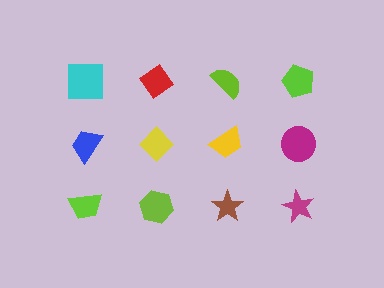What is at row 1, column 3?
A lime semicircle.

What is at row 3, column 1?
A lime trapezoid.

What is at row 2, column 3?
A yellow trapezoid.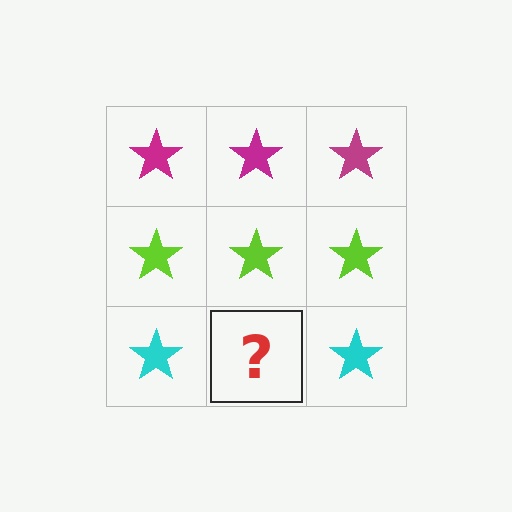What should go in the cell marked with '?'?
The missing cell should contain a cyan star.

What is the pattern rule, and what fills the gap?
The rule is that each row has a consistent color. The gap should be filled with a cyan star.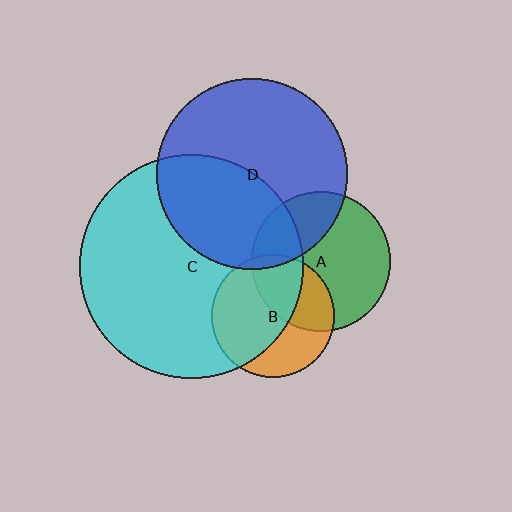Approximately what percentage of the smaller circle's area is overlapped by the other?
Approximately 30%.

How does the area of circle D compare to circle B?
Approximately 2.4 times.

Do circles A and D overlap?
Yes.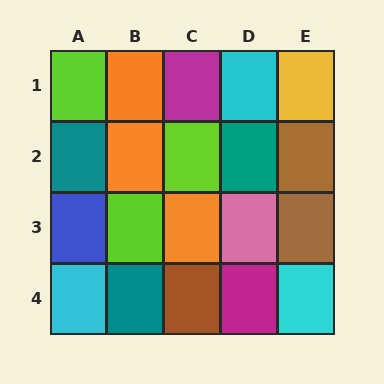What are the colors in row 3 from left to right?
Blue, lime, orange, pink, brown.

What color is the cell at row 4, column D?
Magenta.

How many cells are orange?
3 cells are orange.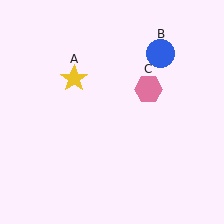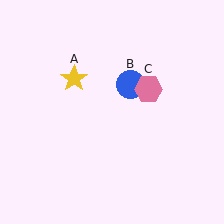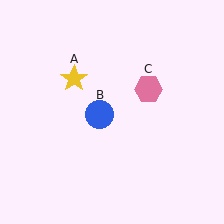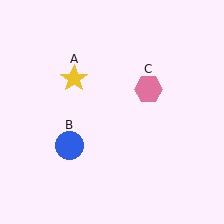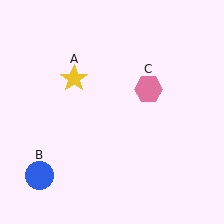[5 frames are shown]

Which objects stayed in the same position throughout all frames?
Yellow star (object A) and pink hexagon (object C) remained stationary.